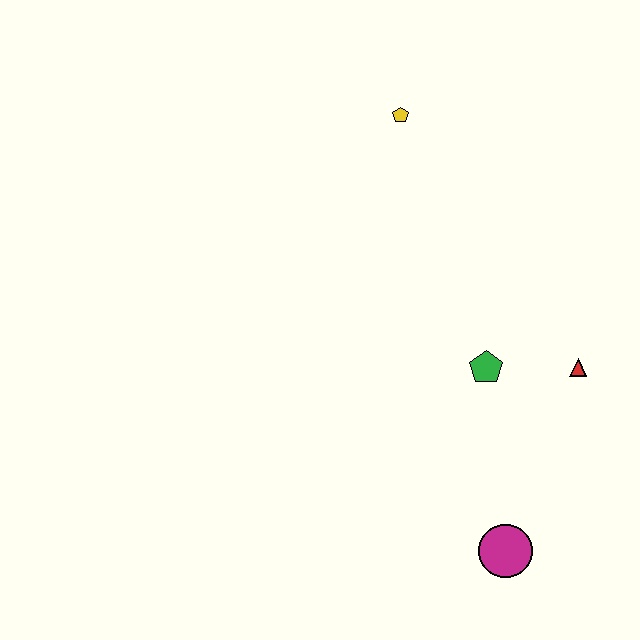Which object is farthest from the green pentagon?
The yellow pentagon is farthest from the green pentagon.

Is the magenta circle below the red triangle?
Yes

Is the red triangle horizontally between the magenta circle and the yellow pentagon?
No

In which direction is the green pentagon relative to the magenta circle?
The green pentagon is above the magenta circle.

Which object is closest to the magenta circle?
The green pentagon is closest to the magenta circle.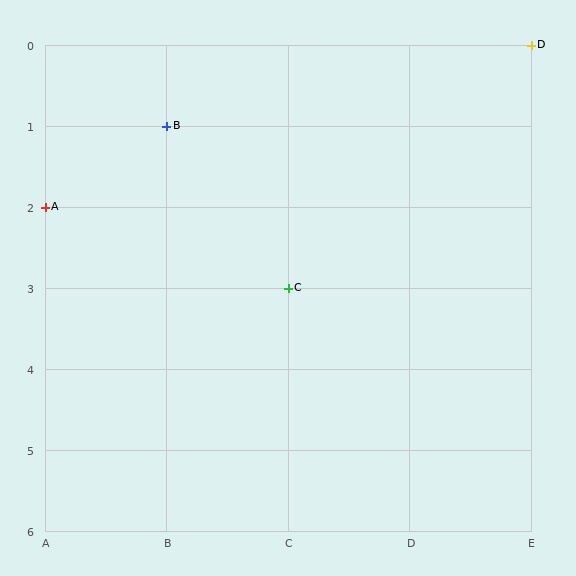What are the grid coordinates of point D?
Point D is at grid coordinates (E, 0).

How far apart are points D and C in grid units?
Points D and C are 2 columns and 3 rows apart (about 3.6 grid units diagonally).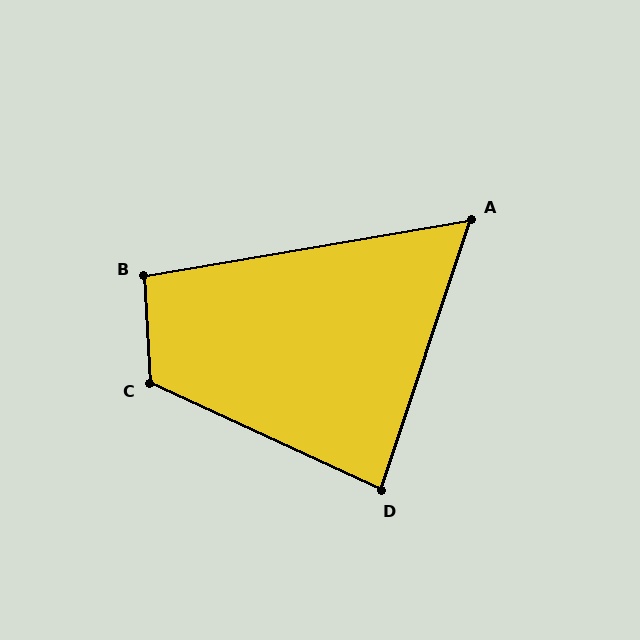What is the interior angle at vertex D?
Approximately 84 degrees (acute).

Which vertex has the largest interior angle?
C, at approximately 118 degrees.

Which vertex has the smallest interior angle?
A, at approximately 62 degrees.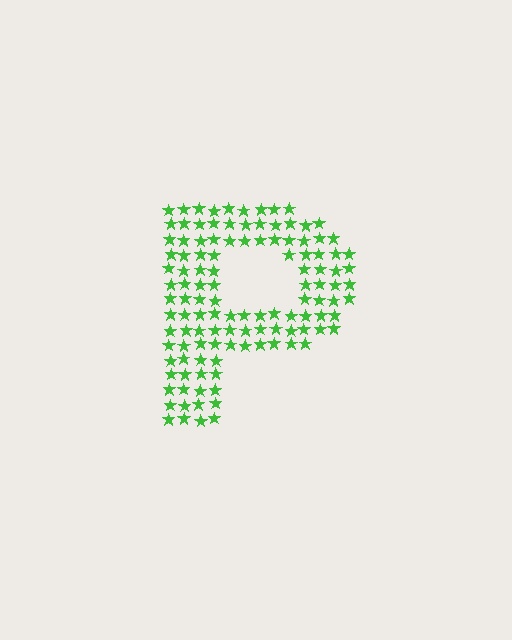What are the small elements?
The small elements are stars.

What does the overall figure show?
The overall figure shows the letter P.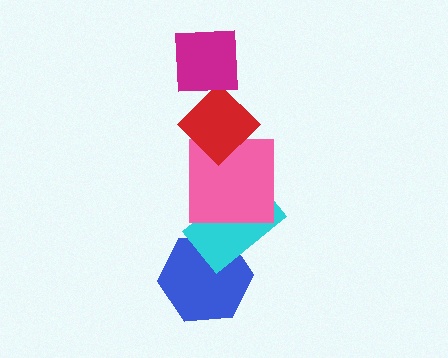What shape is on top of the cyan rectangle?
The pink square is on top of the cyan rectangle.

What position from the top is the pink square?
The pink square is 3rd from the top.